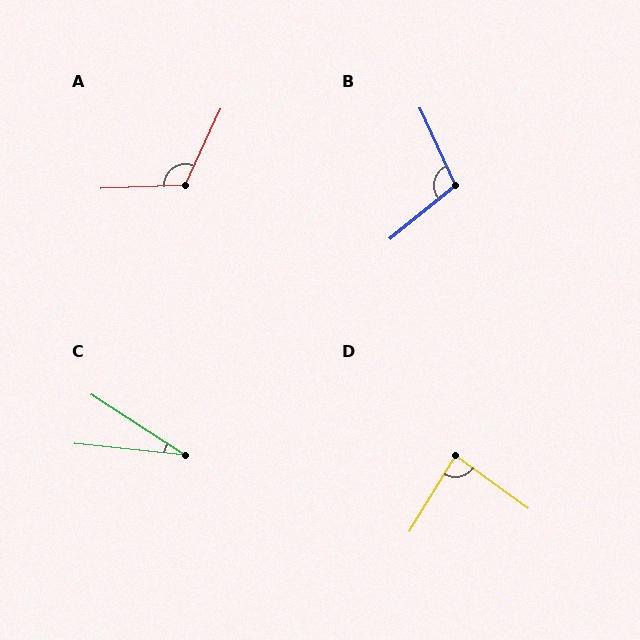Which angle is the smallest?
C, at approximately 27 degrees.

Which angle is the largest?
A, at approximately 118 degrees.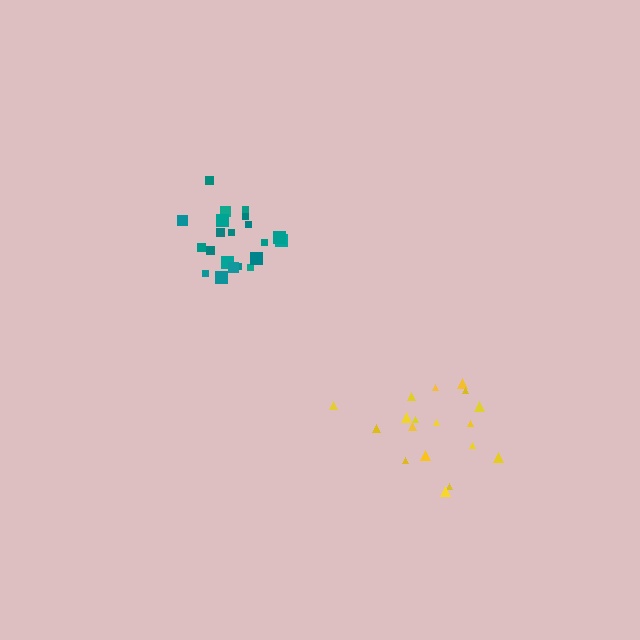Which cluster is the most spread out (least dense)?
Yellow.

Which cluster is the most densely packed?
Teal.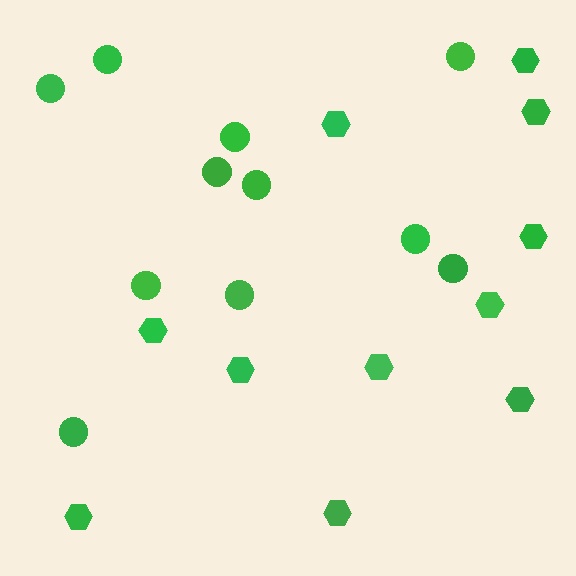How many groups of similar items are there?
There are 2 groups: one group of hexagons (11) and one group of circles (11).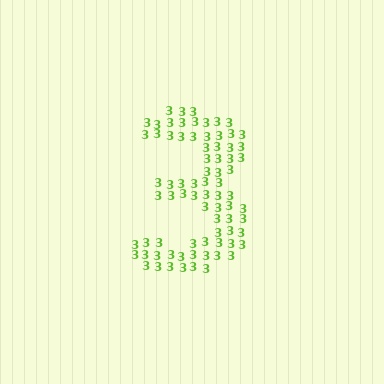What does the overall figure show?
The overall figure shows the digit 3.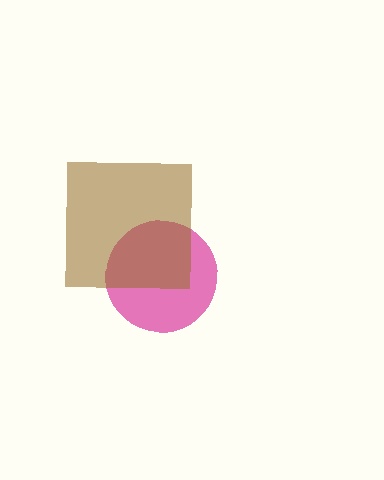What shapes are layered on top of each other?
The layered shapes are: a magenta circle, a brown square.